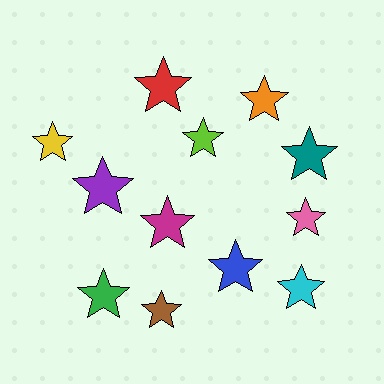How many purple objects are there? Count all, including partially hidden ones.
There is 1 purple object.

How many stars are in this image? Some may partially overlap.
There are 12 stars.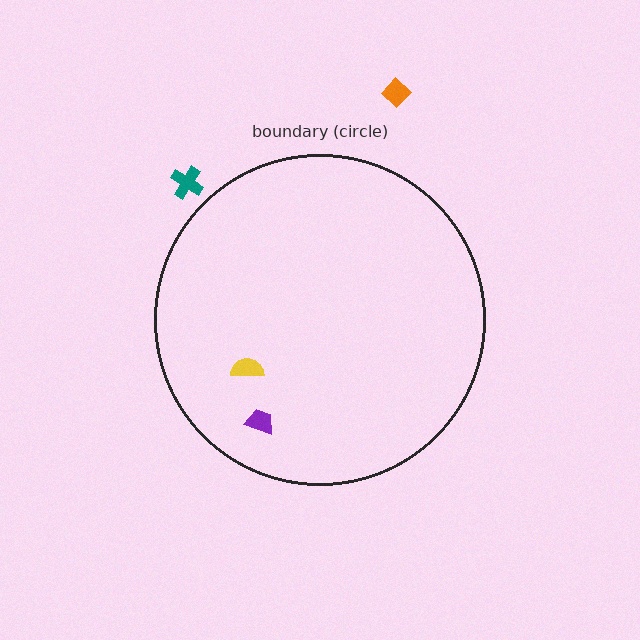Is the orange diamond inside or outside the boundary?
Outside.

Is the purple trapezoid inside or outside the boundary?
Inside.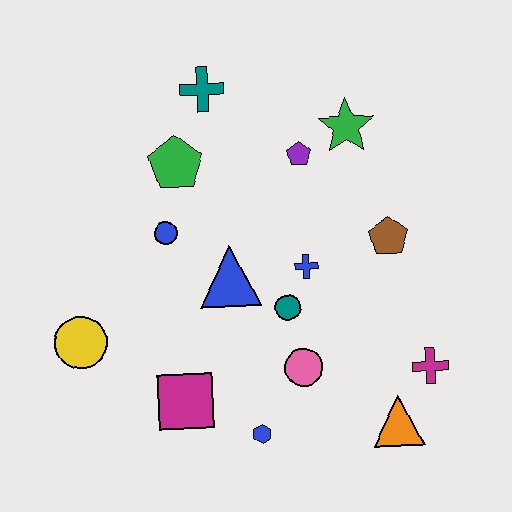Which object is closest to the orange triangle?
The magenta cross is closest to the orange triangle.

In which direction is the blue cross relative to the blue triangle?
The blue cross is to the right of the blue triangle.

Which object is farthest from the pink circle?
The teal cross is farthest from the pink circle.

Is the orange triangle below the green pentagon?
Yes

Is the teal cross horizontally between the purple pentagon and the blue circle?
Yes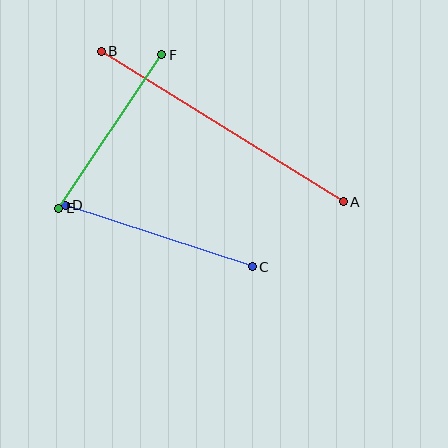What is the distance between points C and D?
The distance is approximately 197 pixels.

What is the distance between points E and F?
The distance is approximately 185 pixels.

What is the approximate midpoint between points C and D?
The midpoint is at approximately (159, 236) pixels.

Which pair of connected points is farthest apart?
Points A and B are farthest apart.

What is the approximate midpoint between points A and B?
The midpoint is at approximately (222, 127) pixels.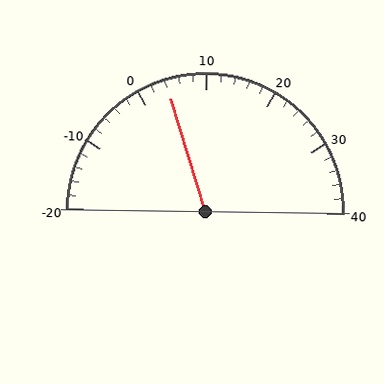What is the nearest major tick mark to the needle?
The nearest major tick mark is 0.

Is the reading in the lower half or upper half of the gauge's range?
The reading is in the lower half of the range (-20 to 40).